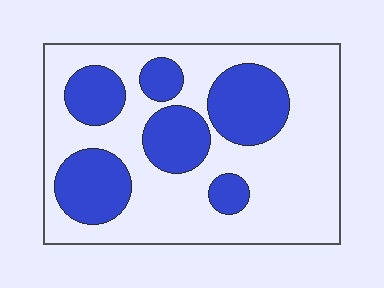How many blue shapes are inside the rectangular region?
6.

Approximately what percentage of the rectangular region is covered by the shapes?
Approximately 35%.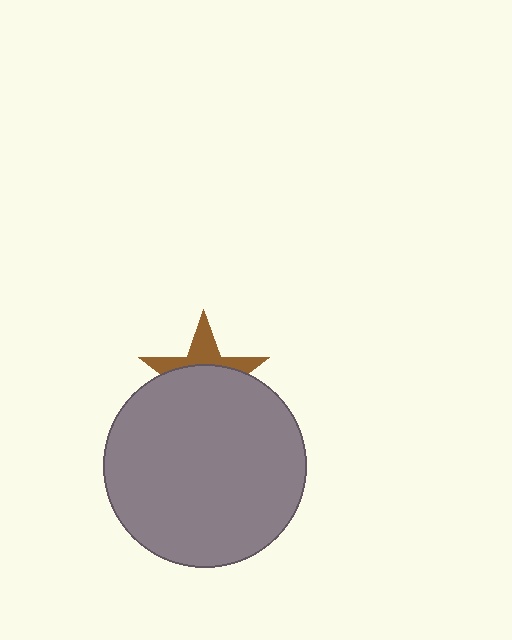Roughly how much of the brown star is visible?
A small part of it is visible (roughly 36%).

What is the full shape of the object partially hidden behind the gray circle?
The partially hidden object is a brown star.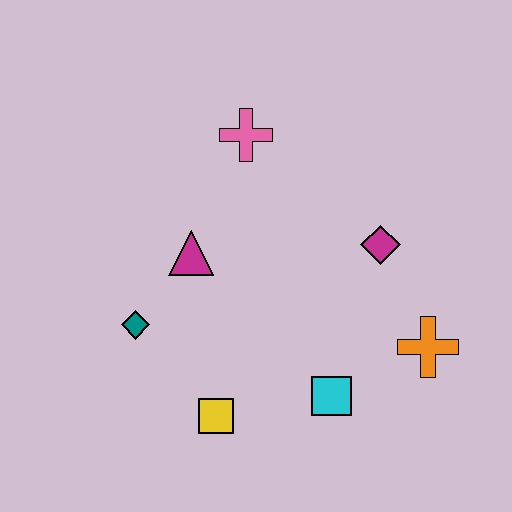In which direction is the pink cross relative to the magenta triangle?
The pink cross is above the magenta triangle.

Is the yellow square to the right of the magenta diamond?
No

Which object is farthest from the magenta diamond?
The teal diamond is farthest from the magenta diamond.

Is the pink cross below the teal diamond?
No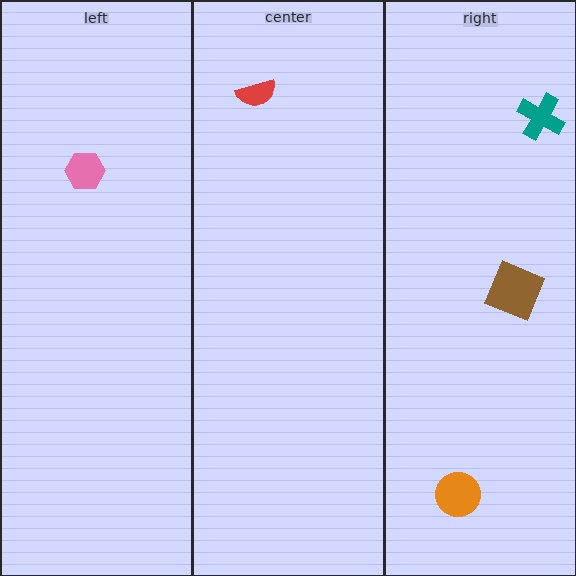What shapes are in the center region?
The red semicircle.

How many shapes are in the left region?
1.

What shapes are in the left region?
The pink hexagon.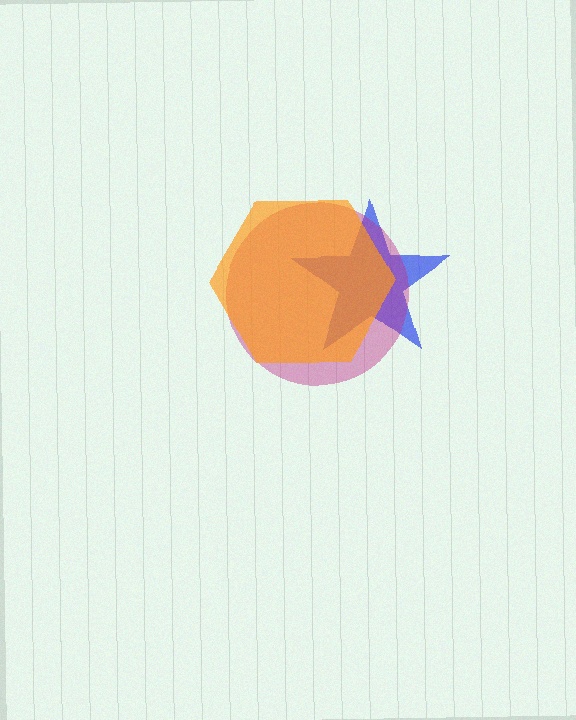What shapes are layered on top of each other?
The layered shapes are: a blue star, a magenta circle, an orange hexagon.